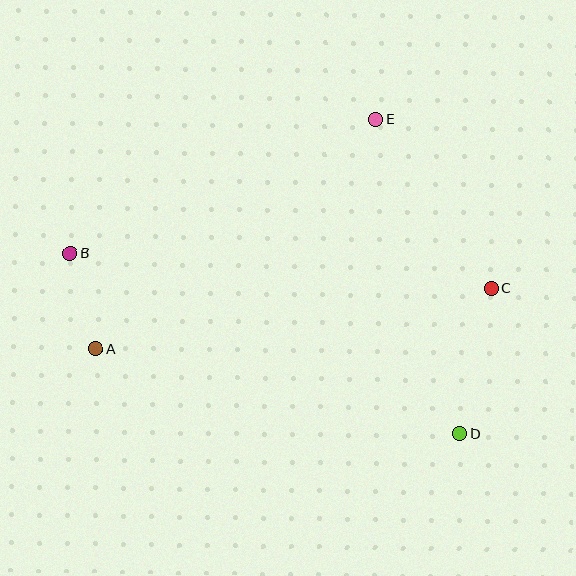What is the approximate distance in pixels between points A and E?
The distance between A and E is approximately 362 pixels.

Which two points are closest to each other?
Points A and B are closest to each other.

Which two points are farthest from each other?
Points B and D are farthest from each other.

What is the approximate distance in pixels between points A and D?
The distance between A and D is approximately 374 pixels.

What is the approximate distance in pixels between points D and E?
The distance between D and E is approximately 326 pixels.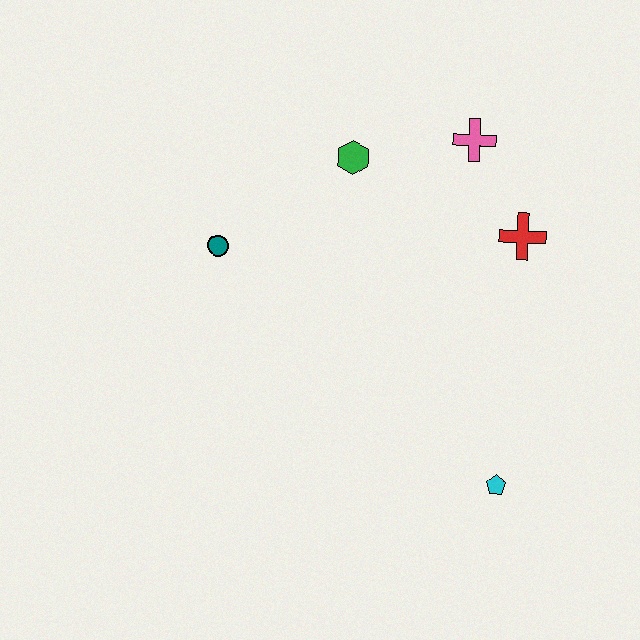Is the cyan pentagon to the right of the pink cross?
Yes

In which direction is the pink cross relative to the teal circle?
The pink cross is to the right of the teal circle.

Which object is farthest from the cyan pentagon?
The teal circle is farthest from the cyan pentagon.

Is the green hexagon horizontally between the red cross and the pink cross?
No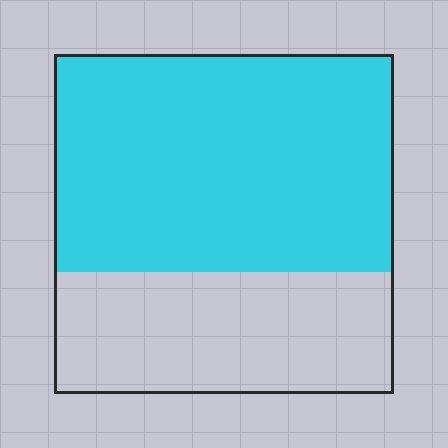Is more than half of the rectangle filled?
Yes.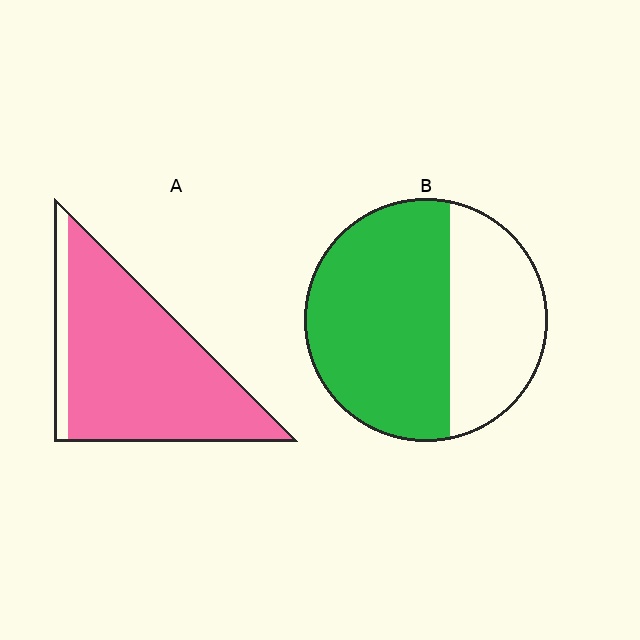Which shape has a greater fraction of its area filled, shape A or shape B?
Shape A.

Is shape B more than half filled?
Yes.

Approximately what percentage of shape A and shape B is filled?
A is approximately 90% and B is approximately 60%.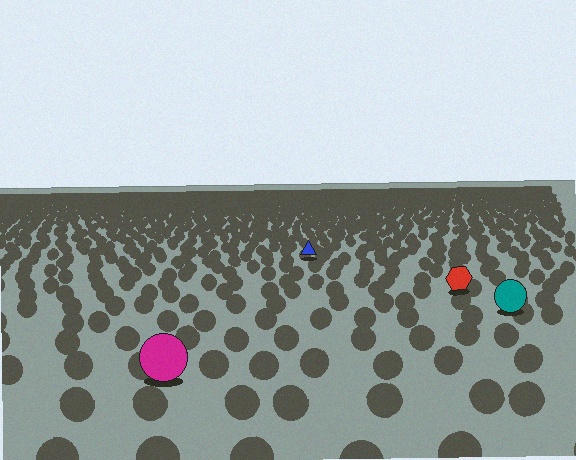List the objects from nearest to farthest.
From nearest to farthest: the magenta circle, the teal circle, the red hexagon, the blue triangle.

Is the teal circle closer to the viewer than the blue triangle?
Yes. The teal circle is closer — you can tell from the texture gradient: the ground texture is coarser near it.